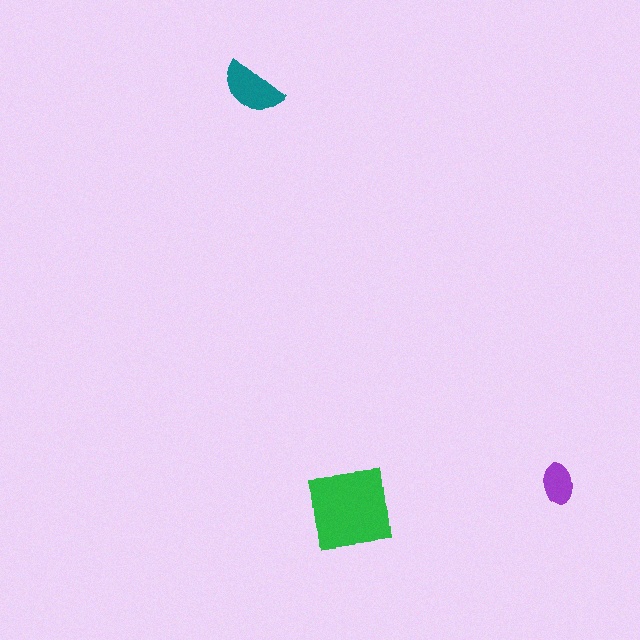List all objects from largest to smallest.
The green square, the teal semicircle, the purple ellipse.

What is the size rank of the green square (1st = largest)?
1st.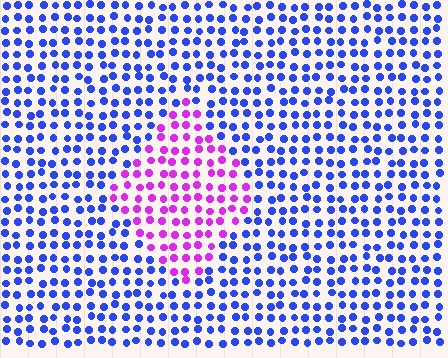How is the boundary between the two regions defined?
The boundary is defined purely by a slight shift in hue (about 64 degrees). Spacing, size, and orientation are identical on both sides.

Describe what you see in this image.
The image is filled with small blue elements in a uniform arrangement. A diamond-shaped region is visible where the elements are tinted to a slightly different hue, forming a subtle color boundary.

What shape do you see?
I see a diamond.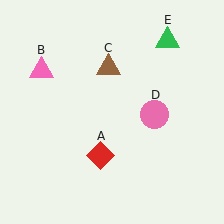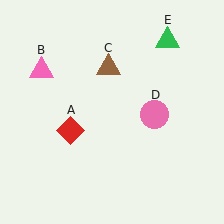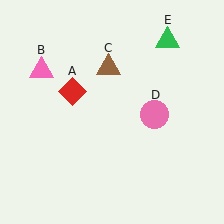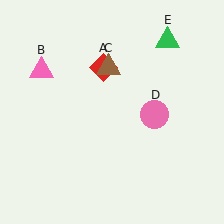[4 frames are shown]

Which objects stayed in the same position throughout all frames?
Pink triangle (object B) and brown triangle (object C) and pink circle (object D) and green triangle (object E) remained stationary.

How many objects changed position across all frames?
1 object changed position: red diamond (object A).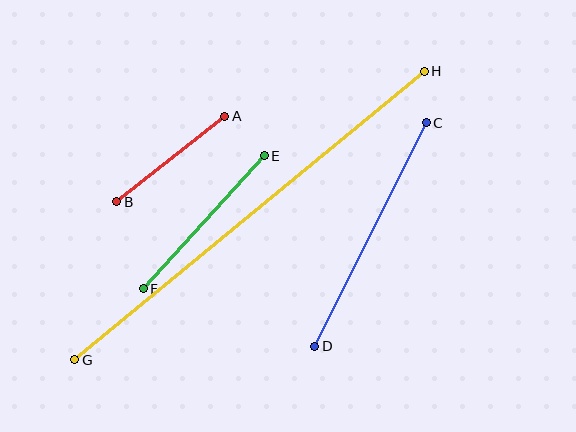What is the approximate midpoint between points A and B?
The midpoint is at approximately (171, 159) pixels.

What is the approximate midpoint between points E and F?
The midpoint is at approximately (204, 222) pixels.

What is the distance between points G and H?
The distance is approximately 453 pixels.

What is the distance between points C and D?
The distance is approximately 250 pixels.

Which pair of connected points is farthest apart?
Points G and H are farthest apart.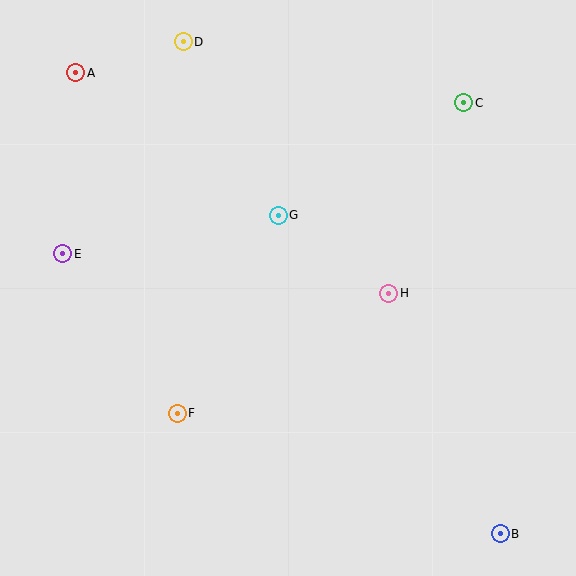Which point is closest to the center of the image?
Point G at (278, 215) is closest to the center.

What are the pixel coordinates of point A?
Point A is at (76, 73).